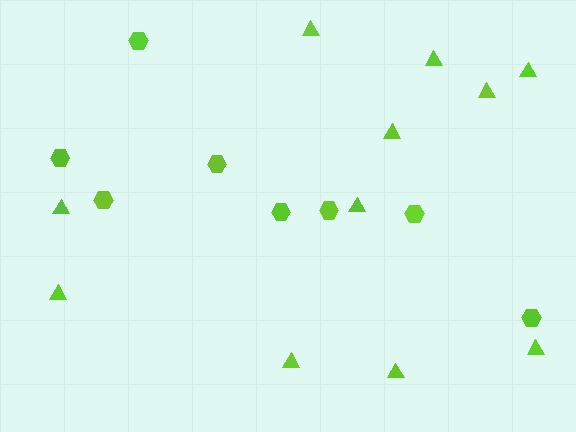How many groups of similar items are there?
There are 2 groups: one group of hexagons (8) and one group of triangles (11).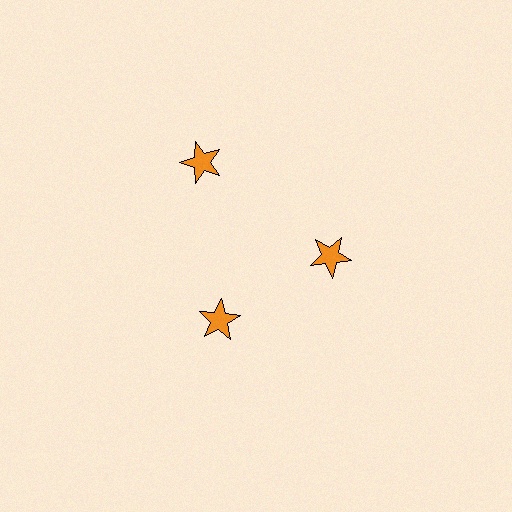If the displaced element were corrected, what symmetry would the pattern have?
It would have 3-fold rotational symmetry — the pattern would map onto itself every 120 degrees.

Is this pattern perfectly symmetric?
No. The 3 orange stars are arranged in a ring, but one element near the 11 o'clock position is pushed outward from the center, breaking the 3-fold rotational symmetry.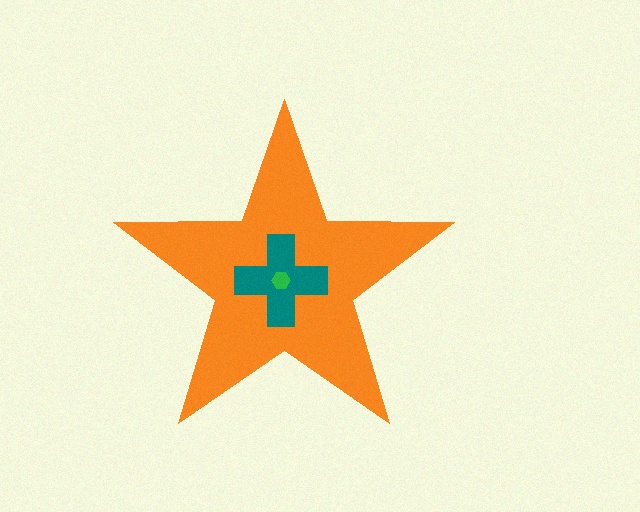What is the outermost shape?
The orange star.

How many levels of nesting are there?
3.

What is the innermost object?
The green hexagon.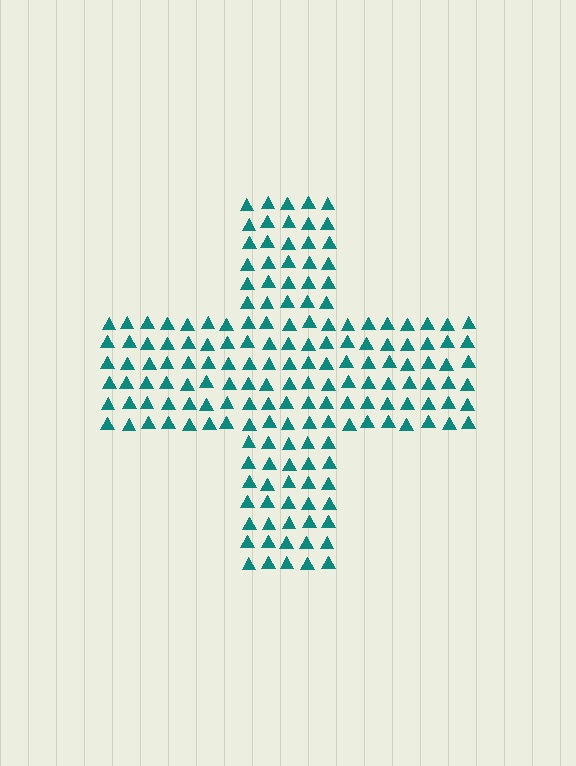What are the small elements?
The small elements are triangles.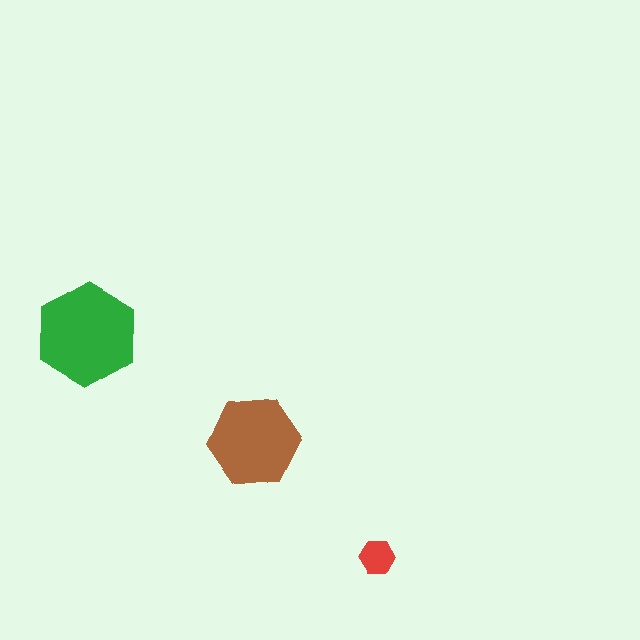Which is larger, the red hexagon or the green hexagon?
The green one.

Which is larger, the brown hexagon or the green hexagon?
The green one.